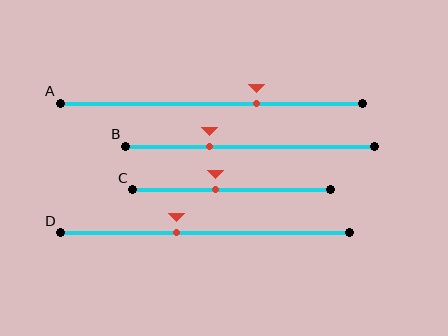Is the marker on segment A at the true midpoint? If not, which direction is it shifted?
No, the marker on segment A is shifted to the right by about 15% of the segment length.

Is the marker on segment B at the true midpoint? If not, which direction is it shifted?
No, the marker on segment B is shifted to the left by about 16% of the segment length.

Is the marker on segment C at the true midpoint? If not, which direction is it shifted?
No, the marker on segment C is shifted to the left by about 8% of the segment length.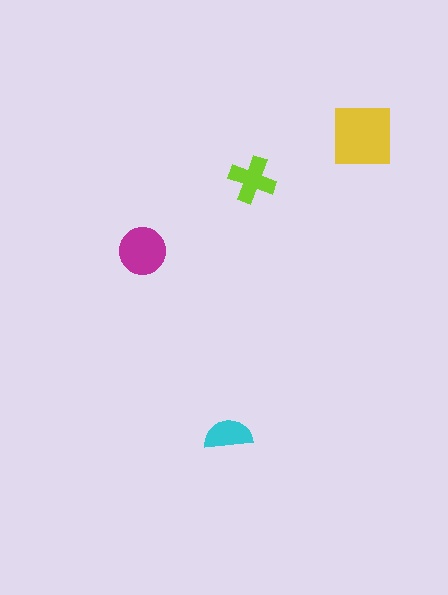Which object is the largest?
The yellow square.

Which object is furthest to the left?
The magenta circle is leftmost.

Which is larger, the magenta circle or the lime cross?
The magenta circle.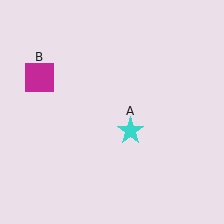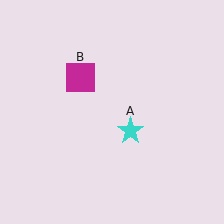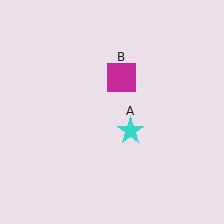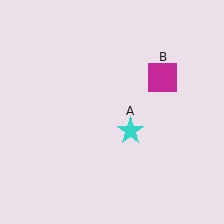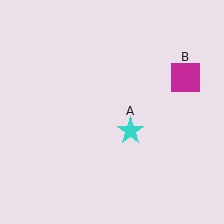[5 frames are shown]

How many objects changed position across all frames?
1 object changed position: magenta square (object B).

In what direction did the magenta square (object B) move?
The magenta square (object B) moved right.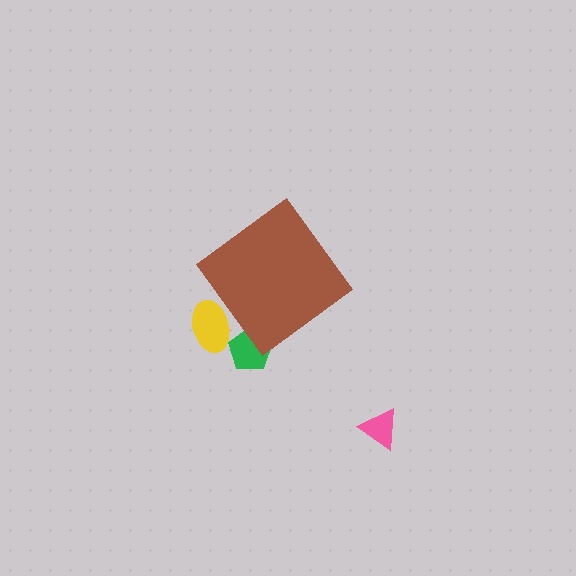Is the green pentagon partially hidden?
Yes, the green pentagon is partially hidden behind the brown diamond.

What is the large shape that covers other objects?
A brown diamond.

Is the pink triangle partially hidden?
No, the pink triangle is fully visible.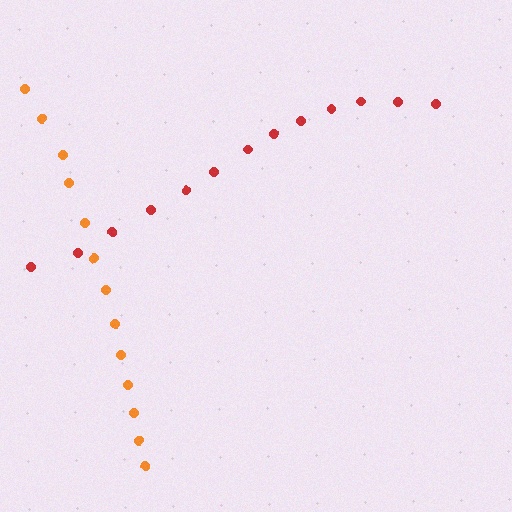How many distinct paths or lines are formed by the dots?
There are 2 distinct paths.